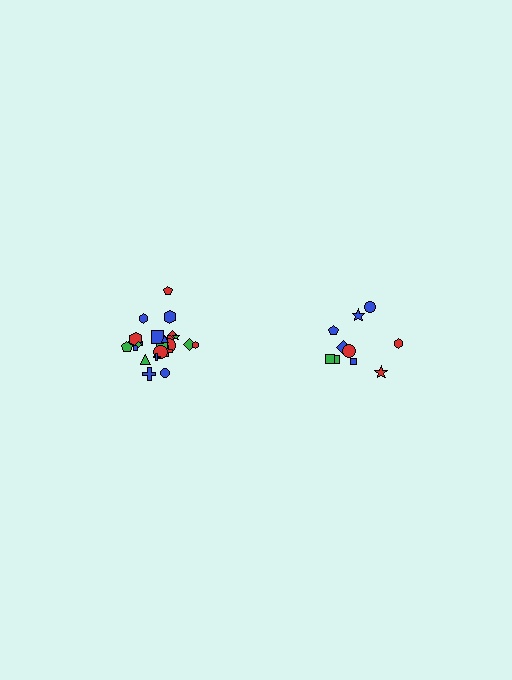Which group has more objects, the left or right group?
The left group.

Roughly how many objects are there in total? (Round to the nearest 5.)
Roughly 30 objects in total.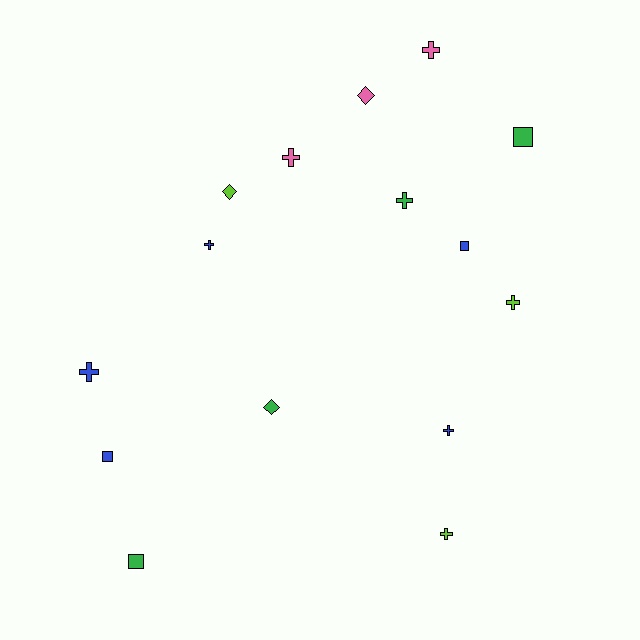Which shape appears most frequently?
Cross, with 8 objects.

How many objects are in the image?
There are 15 objects.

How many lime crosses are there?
There are 2 lime crosses.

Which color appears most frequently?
Blue, with 5 objects.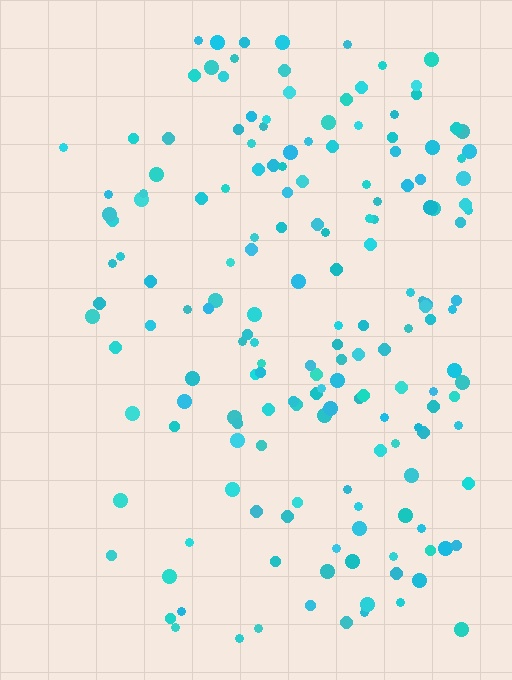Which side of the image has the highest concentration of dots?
The right.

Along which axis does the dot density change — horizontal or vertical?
Horizontal.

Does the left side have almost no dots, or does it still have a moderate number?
Still a moderate number, just noticeably fewer than the right.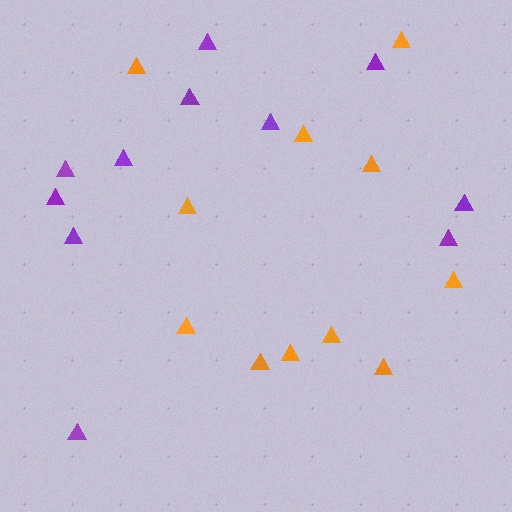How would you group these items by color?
There are 2 groups: one group of orange triangles (11) and one group of purple triangles (11).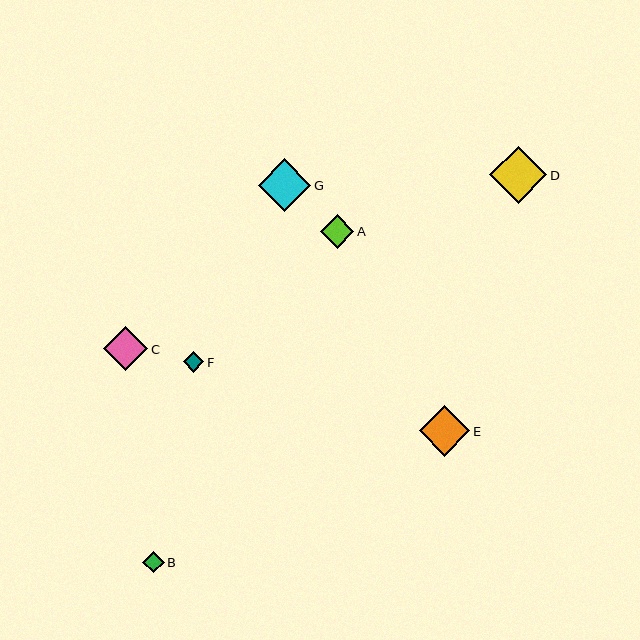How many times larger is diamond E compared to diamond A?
Diamond E is approximately 1.5 times the size of diamond A.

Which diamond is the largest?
Diamond D is the largest with a size of approximately 57 pixels.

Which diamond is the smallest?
Diamond F is the smallest with a size of approximately 21 pixels.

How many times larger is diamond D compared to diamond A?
Diamond D is approximately 1.7 times the size of diamond A.